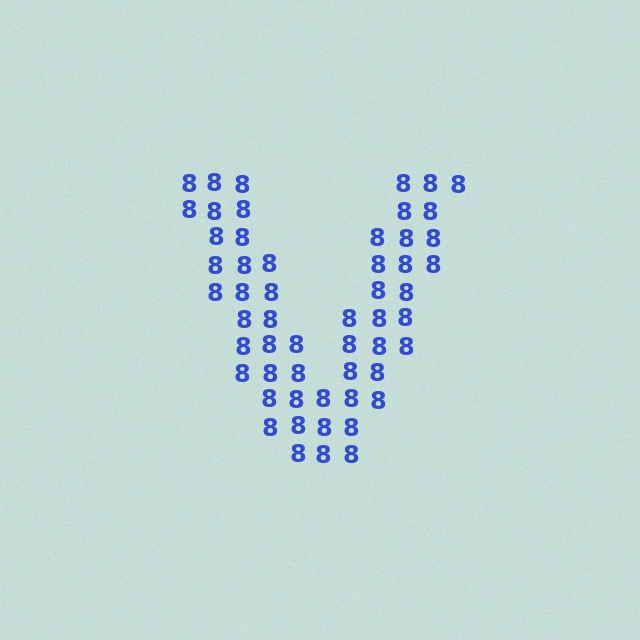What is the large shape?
The large shape is the letter V.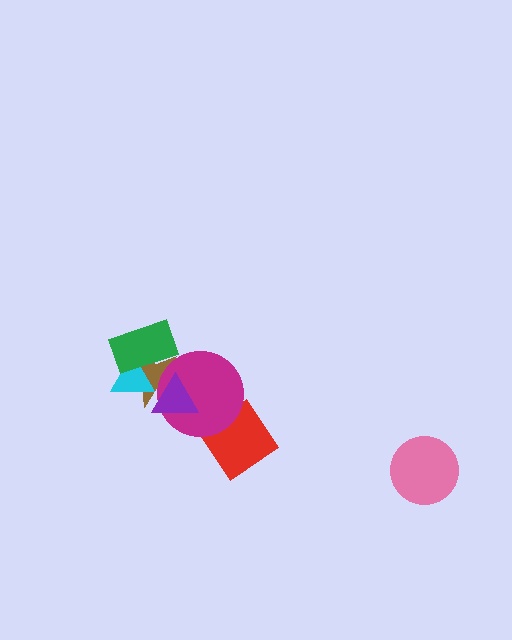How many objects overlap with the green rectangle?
2 objects overlap with the green rectangle.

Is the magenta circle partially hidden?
Yes, it is partially covered by another shape.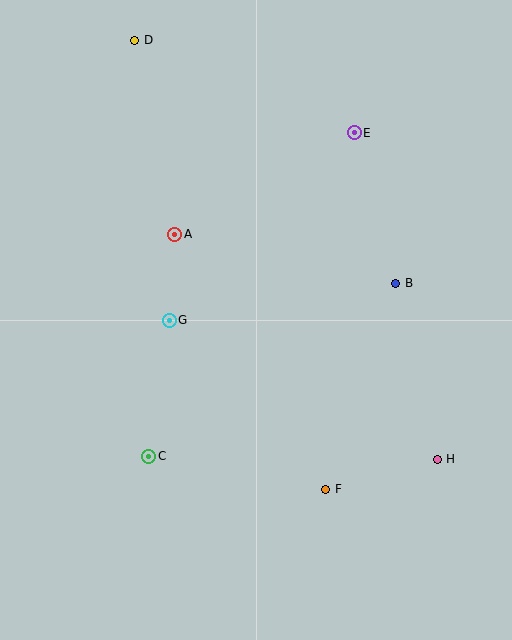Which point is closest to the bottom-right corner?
Point H is closest to the bottom-right corner.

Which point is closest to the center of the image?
Point G at (169, 320) is closest to the center.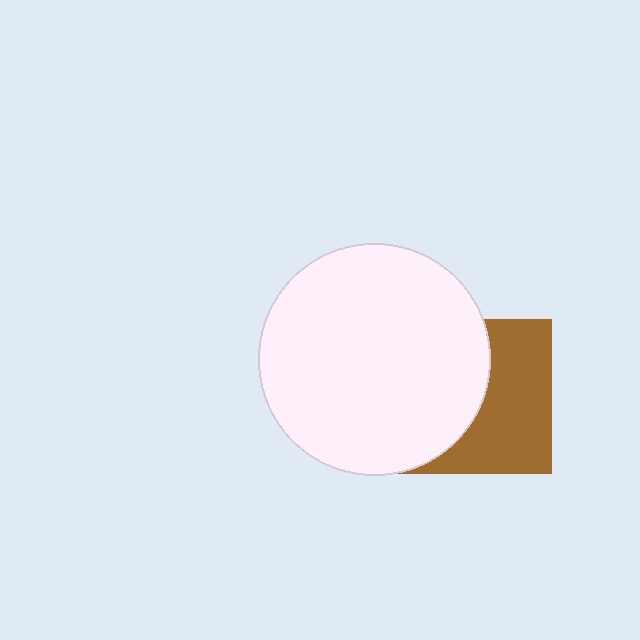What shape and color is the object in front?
The object in front is a white circle.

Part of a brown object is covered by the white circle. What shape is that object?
It is a square.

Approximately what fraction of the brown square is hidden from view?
Roughly 49% of the brown square is hidden behind the white circle.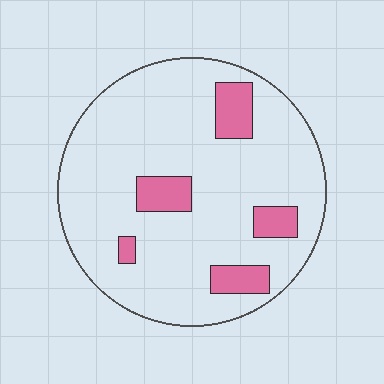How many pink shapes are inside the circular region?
5.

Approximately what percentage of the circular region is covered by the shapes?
Approximately 15%.